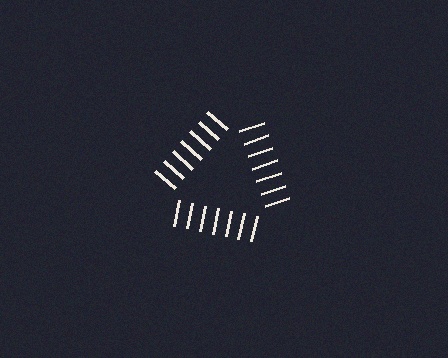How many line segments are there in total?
21 — 7 along each of the 3 edges.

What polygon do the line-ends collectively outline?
An illusory triangle — the line segments terminate on its edges but no continuous stroke is drawn.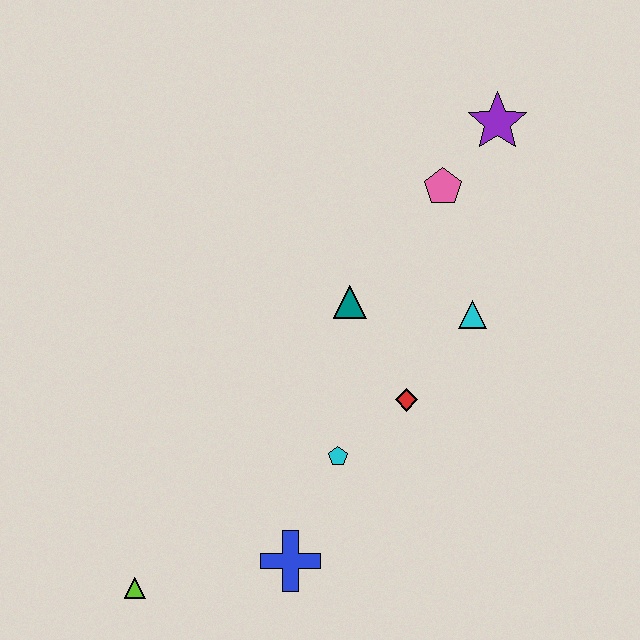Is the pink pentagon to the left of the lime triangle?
No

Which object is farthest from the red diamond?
The lime triangle is farthest from the red diamond.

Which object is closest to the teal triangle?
The red diamond is closest to the teal triangle.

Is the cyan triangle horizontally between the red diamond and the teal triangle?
No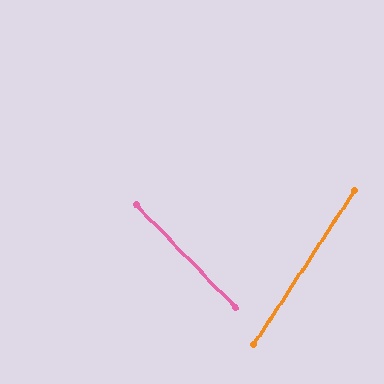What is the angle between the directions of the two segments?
Approximately 78 degrees.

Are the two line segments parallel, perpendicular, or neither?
Neither parallel nor perpendicular — they differ by about 78°.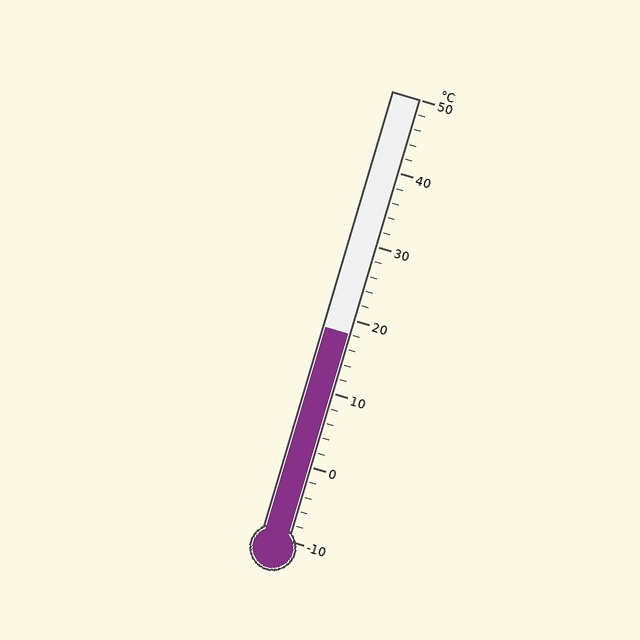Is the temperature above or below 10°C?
The temperature is above 10°C.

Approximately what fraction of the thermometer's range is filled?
The thermometer is filled to approximately 45% of its range.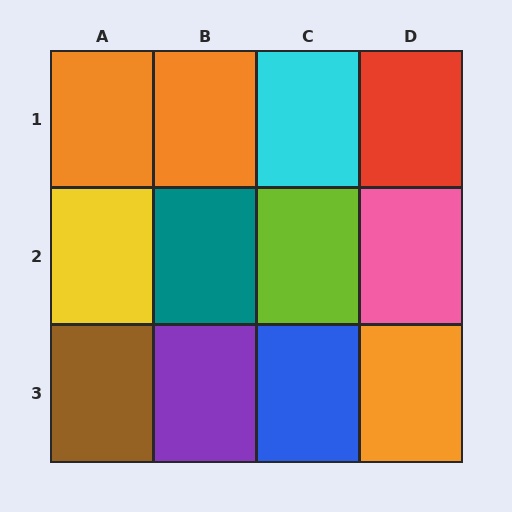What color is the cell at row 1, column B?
Orange.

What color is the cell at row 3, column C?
Blue.